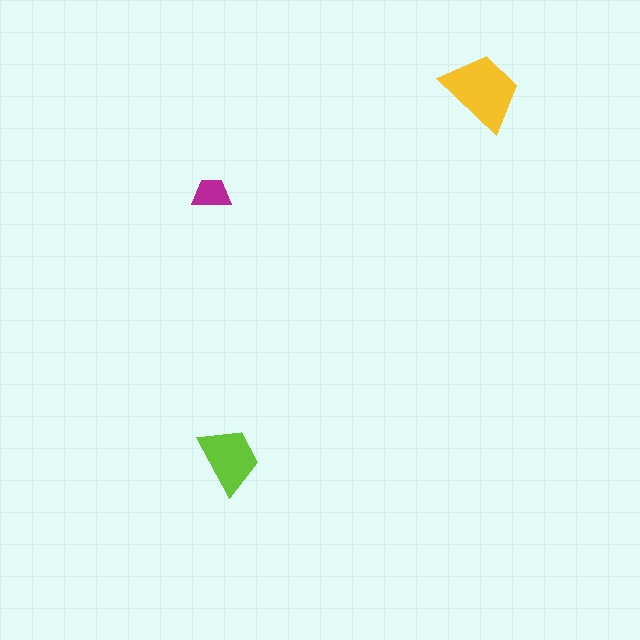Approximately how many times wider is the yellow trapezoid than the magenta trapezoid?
About 2 times wider.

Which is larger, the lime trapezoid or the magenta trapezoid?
The lime one.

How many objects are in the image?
There are 3 objects in the image.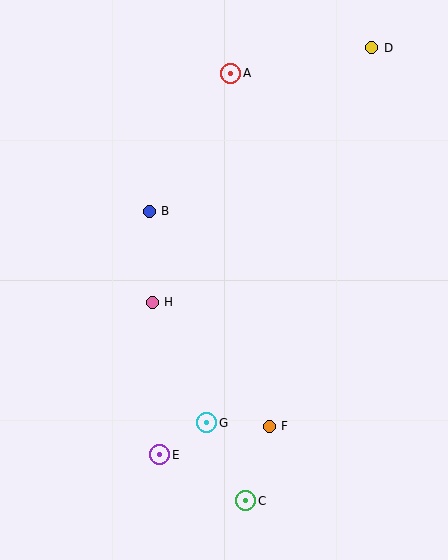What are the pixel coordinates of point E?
Point E is at (160, 455).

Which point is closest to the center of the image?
Point H at (152, 302) is closest to the center.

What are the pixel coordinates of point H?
Point H is at (152, 302).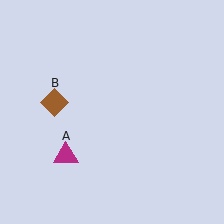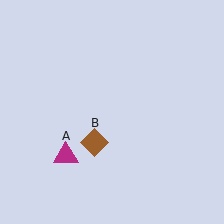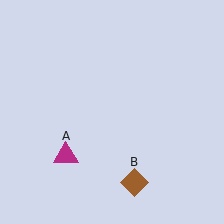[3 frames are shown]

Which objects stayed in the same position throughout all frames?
Magenta triangle (object A) remained stationary.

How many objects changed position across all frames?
1 object changed position: brown diamond (object B).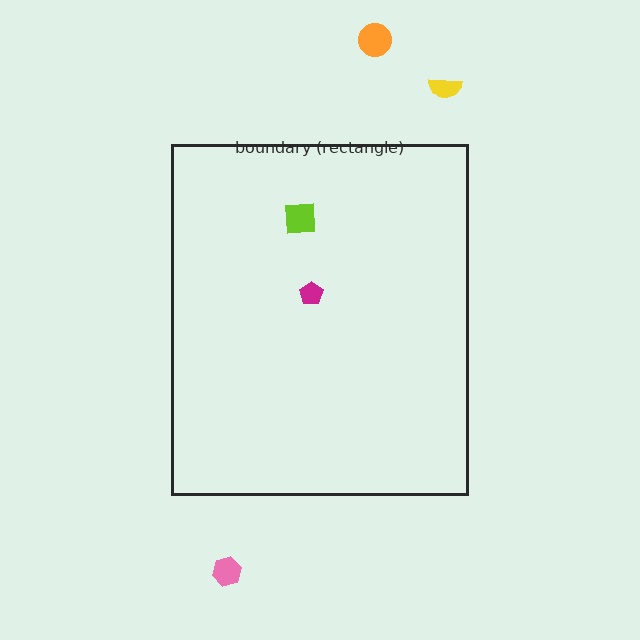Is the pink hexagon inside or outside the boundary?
Outside.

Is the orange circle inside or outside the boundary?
Outside.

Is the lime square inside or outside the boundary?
Inside.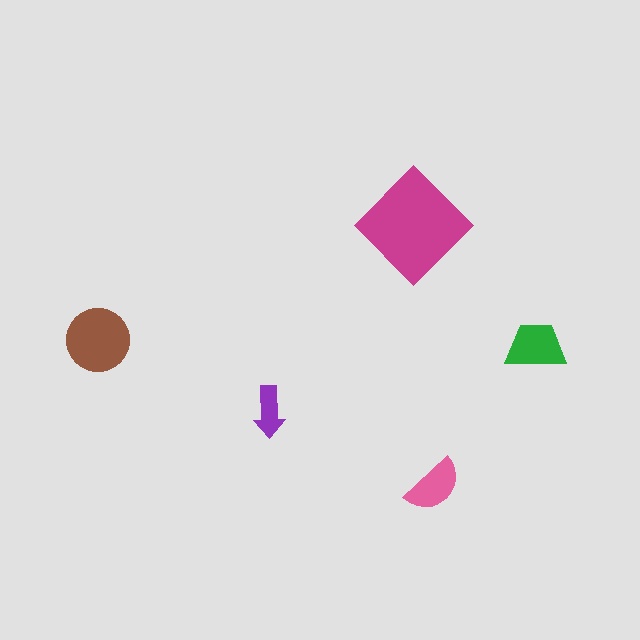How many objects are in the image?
There are 5 objects in the image.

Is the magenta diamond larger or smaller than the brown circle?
Larger.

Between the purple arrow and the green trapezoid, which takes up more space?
The green trapezoid.